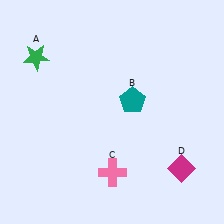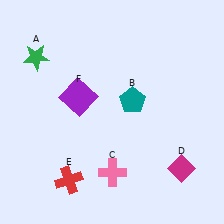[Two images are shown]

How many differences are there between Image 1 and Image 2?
There are 2 differences between the two images.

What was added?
A red cross (E), a purple square (F) were added in Image 2.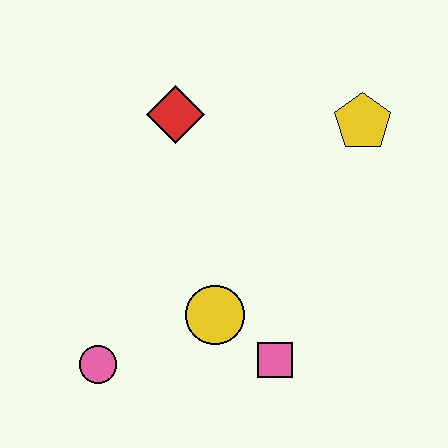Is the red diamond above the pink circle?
Yes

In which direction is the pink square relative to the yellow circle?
The pink square is to the right of the yellow circle.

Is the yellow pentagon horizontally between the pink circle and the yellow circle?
No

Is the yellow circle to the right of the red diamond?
Yes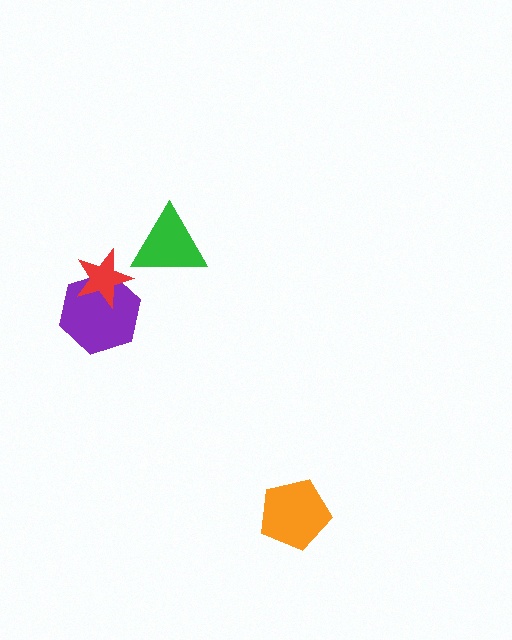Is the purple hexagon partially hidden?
Yes, it is partially covered by another shape.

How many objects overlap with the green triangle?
0 objects overlap with the green triangle.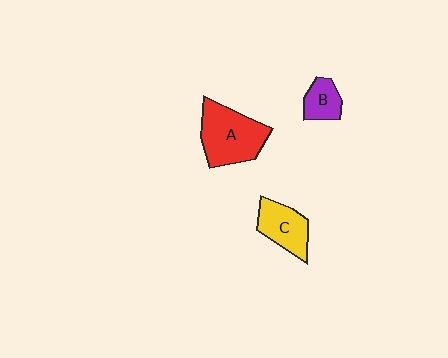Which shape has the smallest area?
Shape B (purple).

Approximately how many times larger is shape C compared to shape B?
Approximately 1.5 times.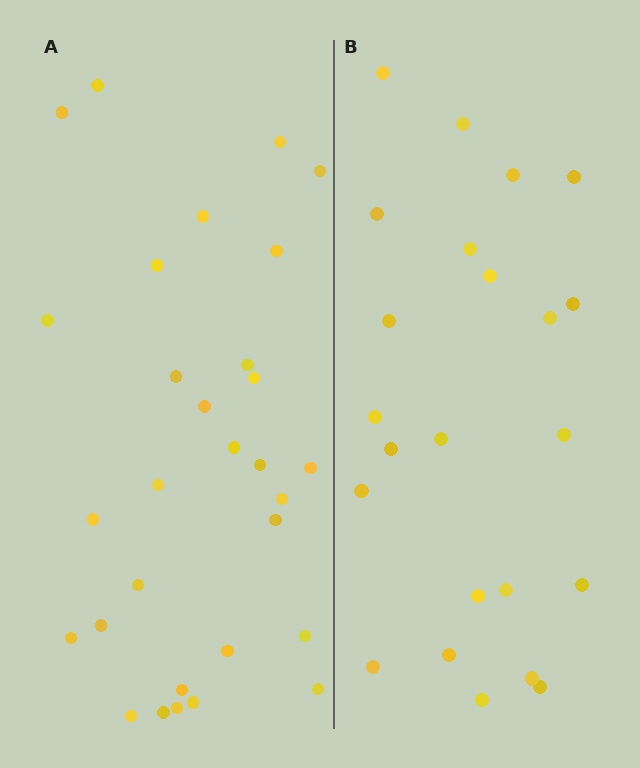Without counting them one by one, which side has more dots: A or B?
Region A (the left region) has more dots.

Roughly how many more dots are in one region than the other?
Region A has roughly 8 or so more dots than region B.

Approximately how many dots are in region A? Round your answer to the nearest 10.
About 30 dots.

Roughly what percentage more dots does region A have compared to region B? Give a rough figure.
About 30% more.